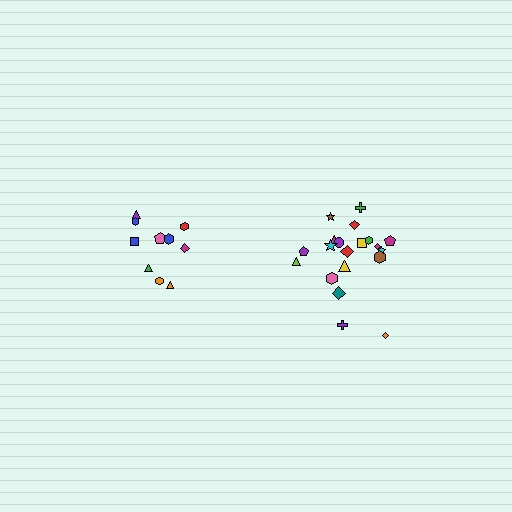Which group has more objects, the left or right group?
The right group.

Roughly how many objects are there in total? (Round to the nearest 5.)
Roughly 30 objects in total.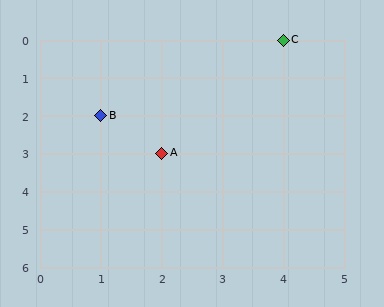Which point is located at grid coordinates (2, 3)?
Point A is at (2, 3).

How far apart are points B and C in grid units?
Points B and C are 3 columns and 2 rows apart (about 3.6 grid units diagonally).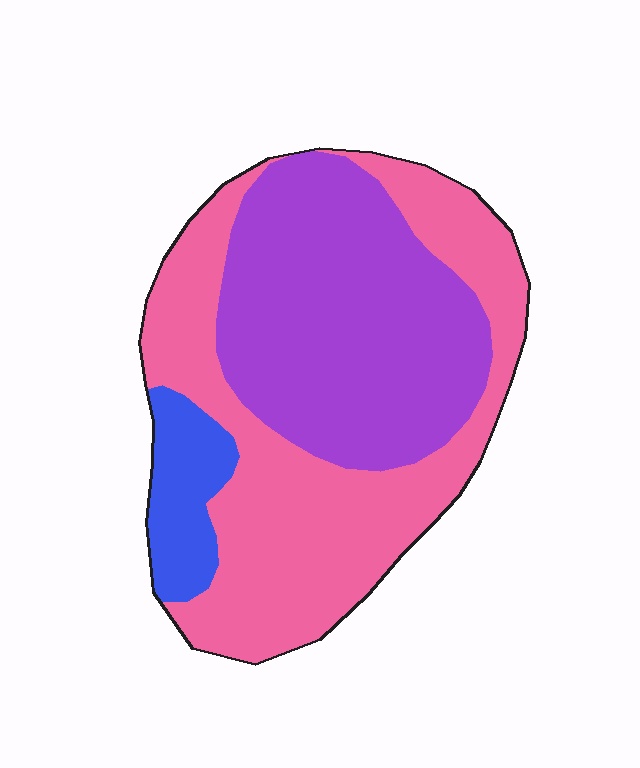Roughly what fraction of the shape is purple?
Purple covers around 45% of the shape.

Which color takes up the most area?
Pink, at roughly 50%.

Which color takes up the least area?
Blue, at roughly 10%.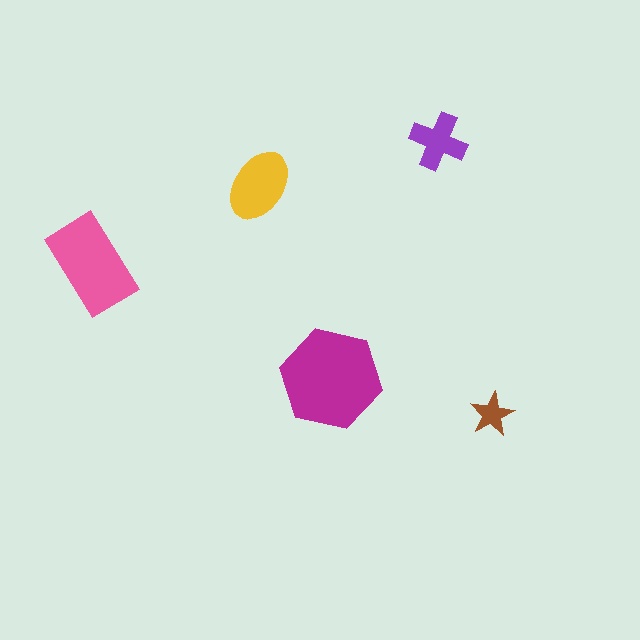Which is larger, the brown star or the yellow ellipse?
The yellow ellipse.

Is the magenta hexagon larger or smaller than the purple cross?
Larger.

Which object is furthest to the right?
The brown star is rightmost.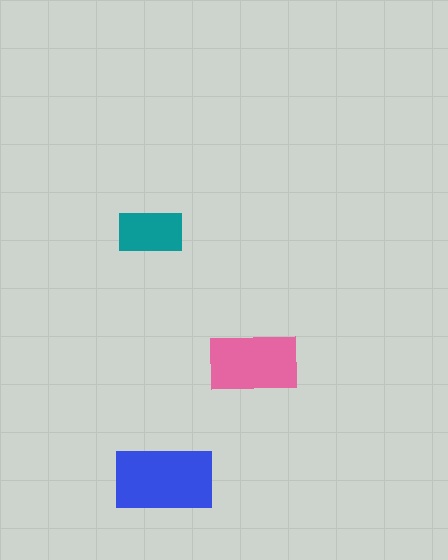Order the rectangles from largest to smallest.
the blue one, the pink one, the teal one.